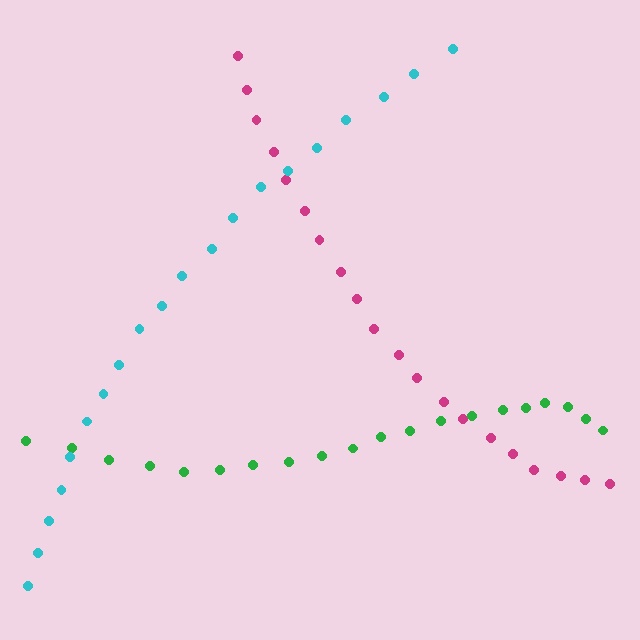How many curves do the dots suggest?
There are 3 distinct paths.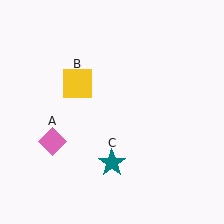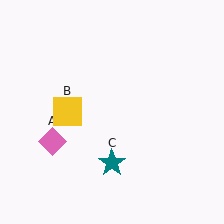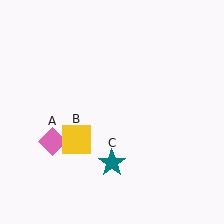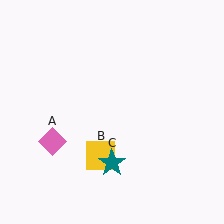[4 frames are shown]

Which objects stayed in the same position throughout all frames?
Pink diamond (object A) and teal star (object C) remained stationary.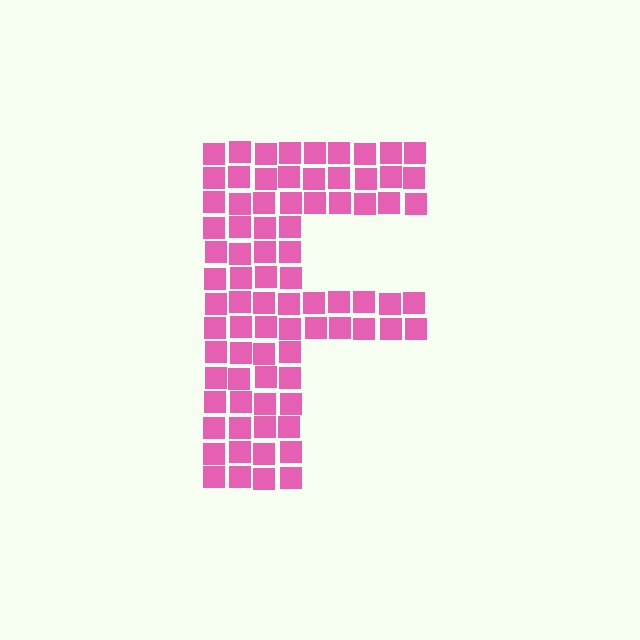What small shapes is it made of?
It is made of small squares.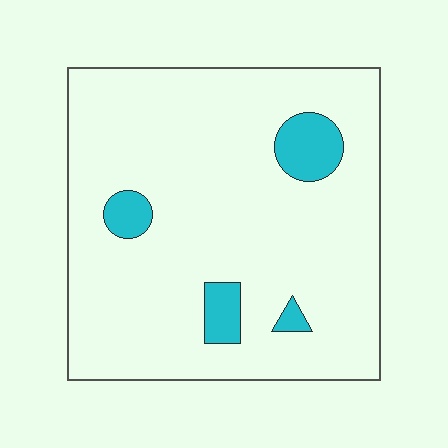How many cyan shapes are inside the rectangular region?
4.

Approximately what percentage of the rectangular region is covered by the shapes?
Approximately 10%.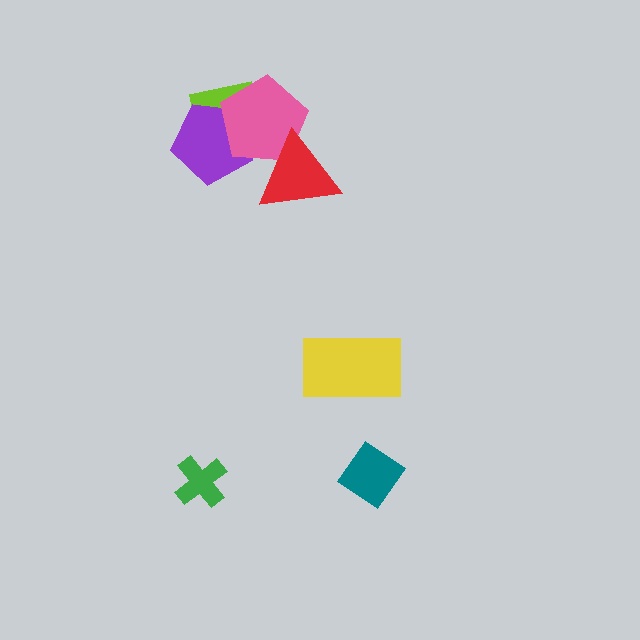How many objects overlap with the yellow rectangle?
0 objects overlap with the yellow rectangle.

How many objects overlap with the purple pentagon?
2 objects overlap with the purple pentagon.